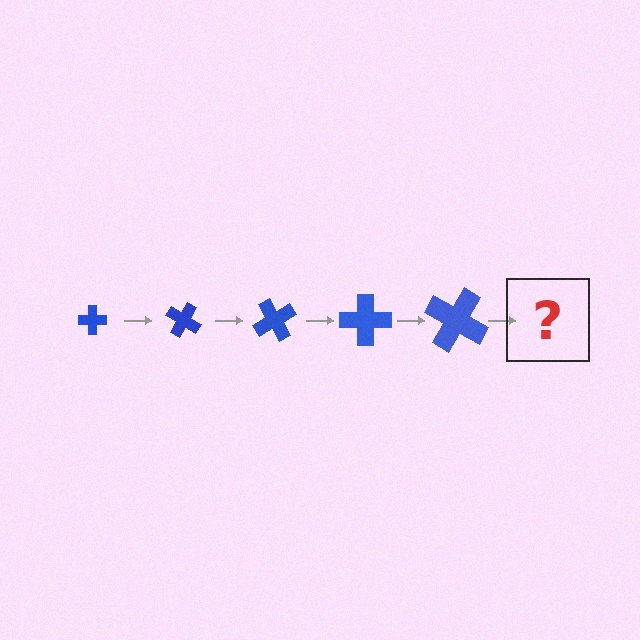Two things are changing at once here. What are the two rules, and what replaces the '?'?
The two rules are that the cross grows larger each step and it rotates 30 degrees each step. The '?' should be a cross, larger than the previous one and rotated 150 degrees from the start.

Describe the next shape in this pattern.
It should be a cross, larger than the previous one and rotated 150 degrees from the start.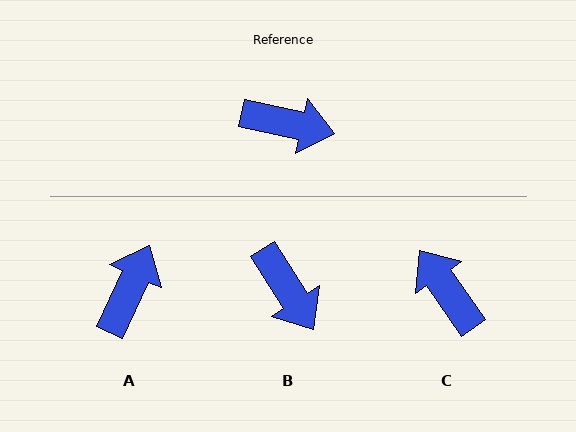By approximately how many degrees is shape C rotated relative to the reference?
Approximately 137 degrees counter-clockwise.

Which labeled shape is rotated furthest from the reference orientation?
C, about 137 degrees away.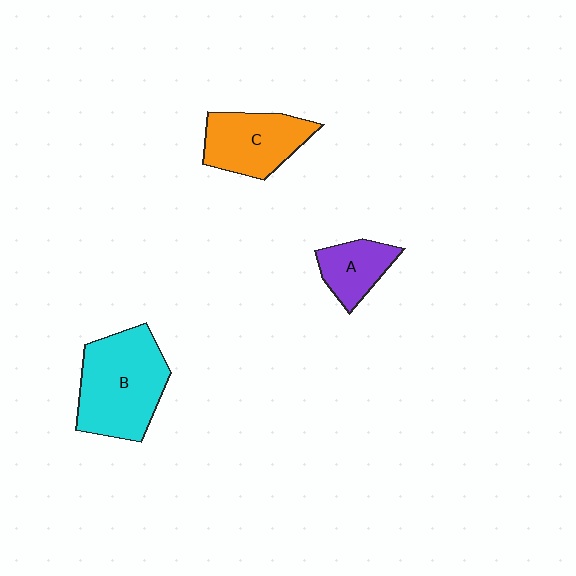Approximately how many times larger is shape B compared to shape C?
Approximately 1.4 times.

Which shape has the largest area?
Shape B (cyan).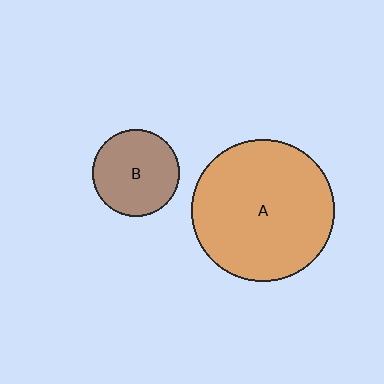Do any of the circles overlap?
No, none of the circles overlap.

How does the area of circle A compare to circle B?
Approximately 2.7 times.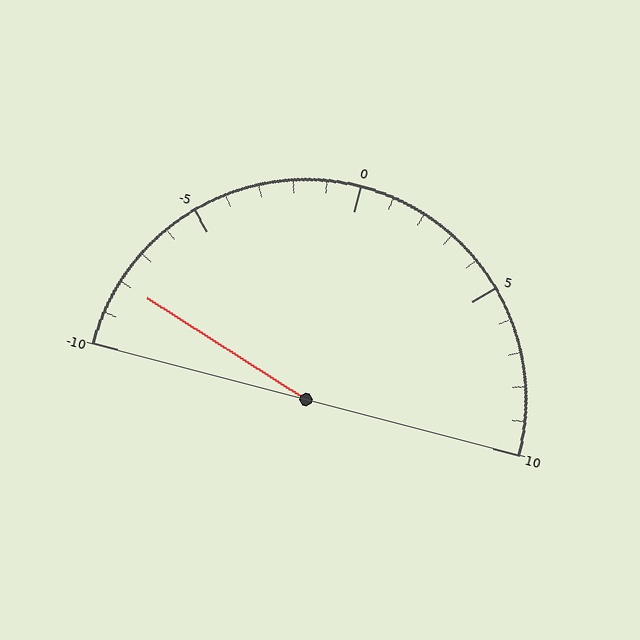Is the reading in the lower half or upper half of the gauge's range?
The reading is in the lower half of the range (-10 to 10).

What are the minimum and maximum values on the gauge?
The gauge ranges from -10 to 10.